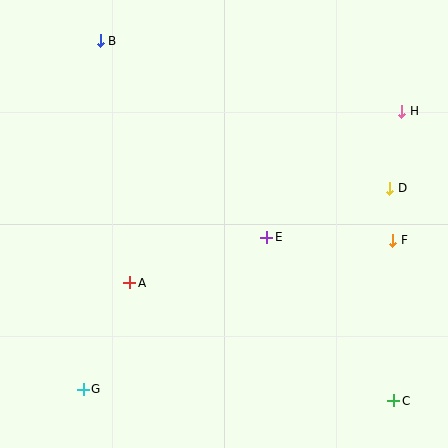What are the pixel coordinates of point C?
Point C is at (394, 401).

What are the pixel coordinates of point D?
Point D is at (390, 188).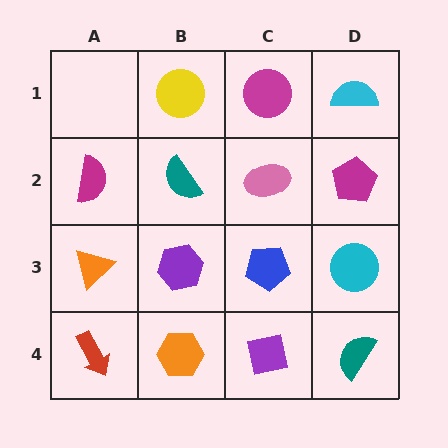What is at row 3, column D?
A cyan circle.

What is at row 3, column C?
A blue pentagon.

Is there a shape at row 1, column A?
No, that cell is empty.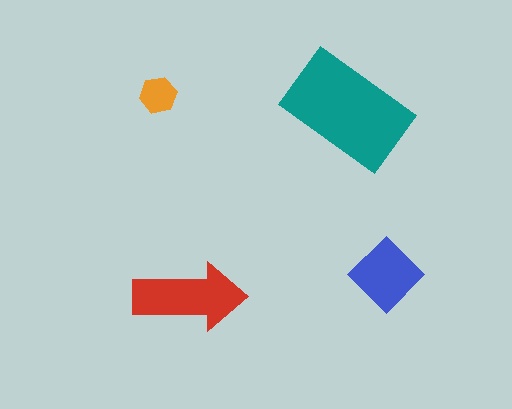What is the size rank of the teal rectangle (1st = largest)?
1st.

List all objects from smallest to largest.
The orange hexagon, the blue diamond, the red arrow, the teal rectangle.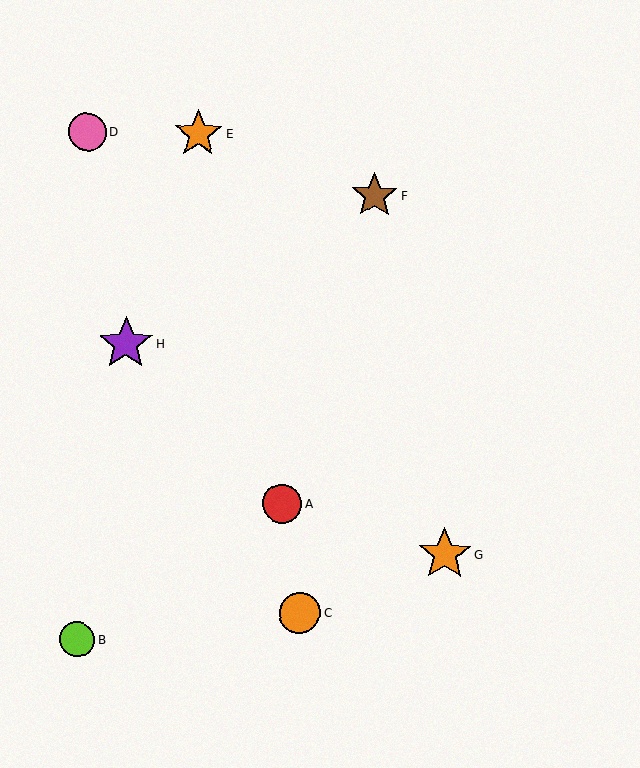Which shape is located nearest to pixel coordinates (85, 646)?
The lime circle (labeled B) at (78, 640) is nearest to that location.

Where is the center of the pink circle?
The center of the pink circle is at (87, 132).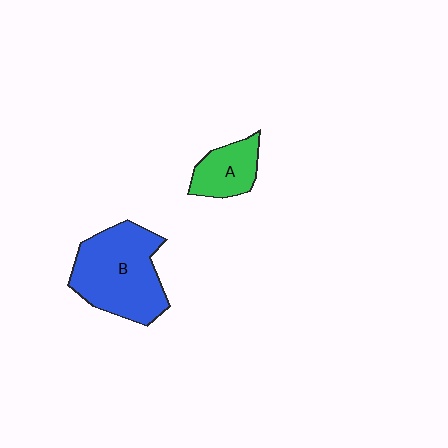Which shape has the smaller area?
Shape A (green).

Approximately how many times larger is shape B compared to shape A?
Approximately 2.2 times.